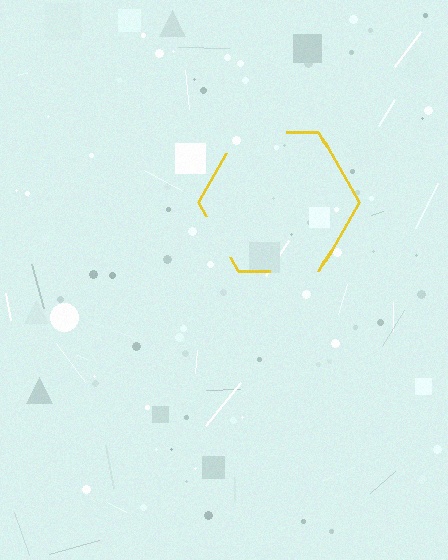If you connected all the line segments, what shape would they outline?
They would outline a hexagon.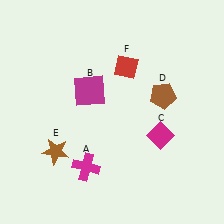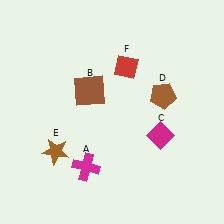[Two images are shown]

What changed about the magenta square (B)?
In Image 1, B is magenta. In Image 2, it changed to brown.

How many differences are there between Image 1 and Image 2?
There is 1 difference between the two images.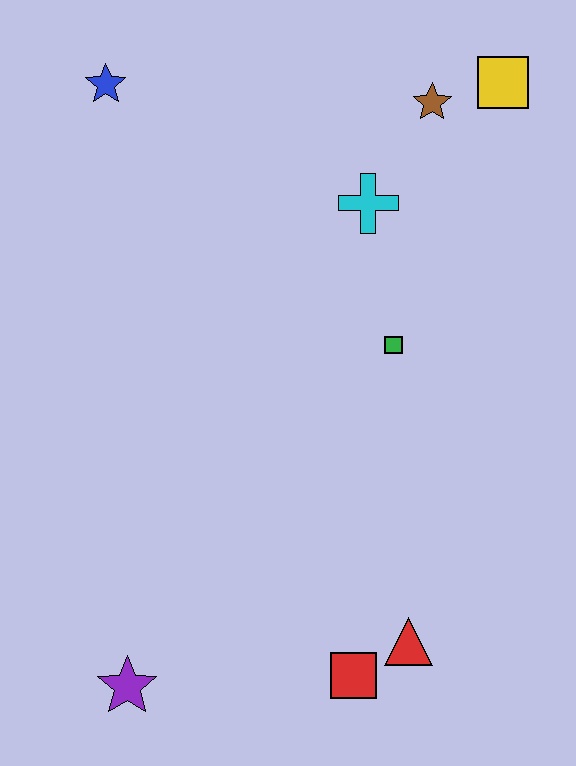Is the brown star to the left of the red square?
No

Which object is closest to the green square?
The cyan cross is closest to the green square.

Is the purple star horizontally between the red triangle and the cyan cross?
No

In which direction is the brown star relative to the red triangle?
The brown star is above the red triangle.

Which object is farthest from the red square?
The blue star is farthest from the red square.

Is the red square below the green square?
Yes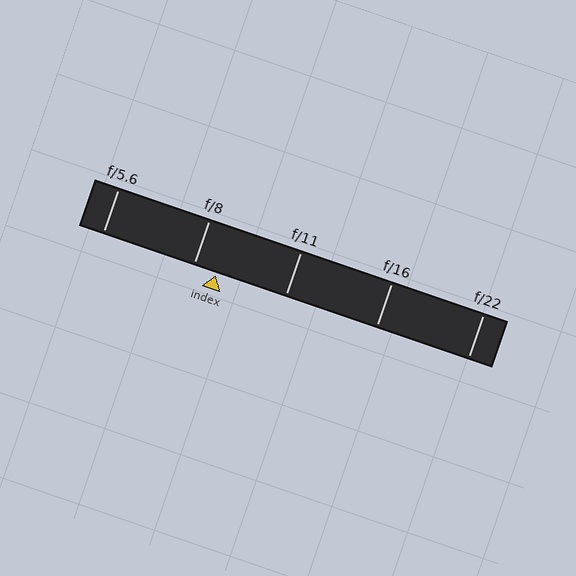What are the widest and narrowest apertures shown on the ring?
The widest aperture shown is f/5.6 and the narrowest is f/22.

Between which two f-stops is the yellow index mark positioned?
The index mark is between f/8 and f/11.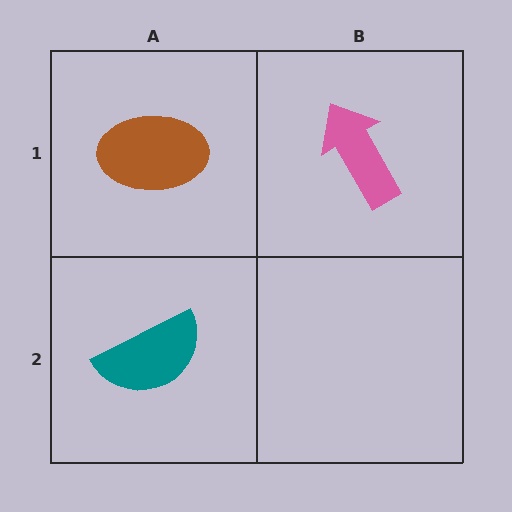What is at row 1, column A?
A brown ellipse.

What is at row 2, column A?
A teal semicircle.